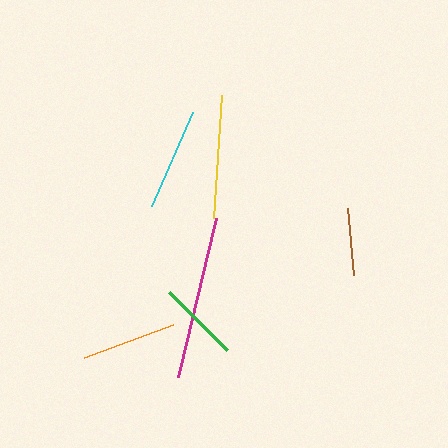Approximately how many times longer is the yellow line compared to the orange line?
The yellow line is approximately 1.3 times the length of the orange line.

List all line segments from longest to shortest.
From longest to shortest: magenta, yellow, cyan, orange, green, brown.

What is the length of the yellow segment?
The yellow segment is approximately 124 pixels long.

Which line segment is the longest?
The magenta line is the longest at approximately 164 pixels.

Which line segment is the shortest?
The brown line is the shortest at approximately 68 pixels.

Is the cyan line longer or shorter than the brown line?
The cyan line is longer than the brown line.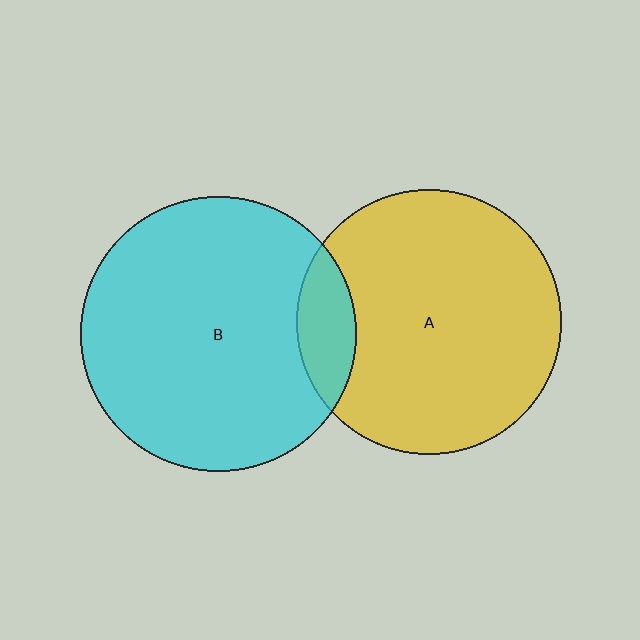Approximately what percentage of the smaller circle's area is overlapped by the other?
Approximately 10%.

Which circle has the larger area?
Circle B (cyan).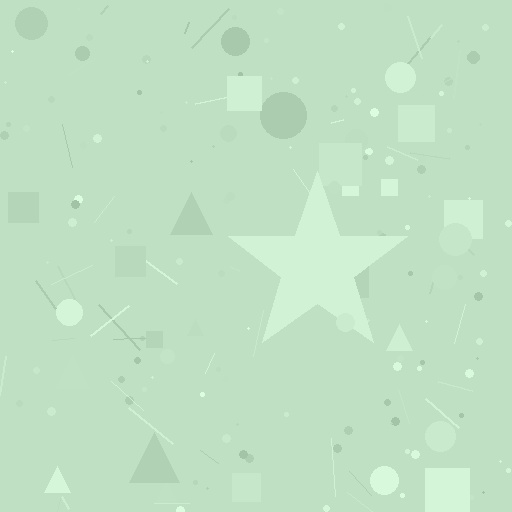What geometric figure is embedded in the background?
A star is embedded in the background.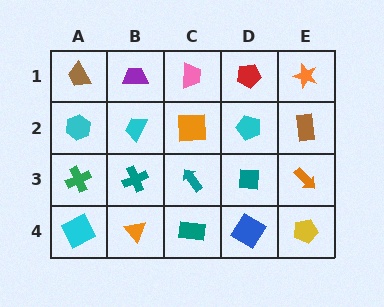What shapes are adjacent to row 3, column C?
An orange square (row 2, column C), a teal rectangle (row 4, column C), a teal cross (row 3, column B), a teal square (row 3, column D).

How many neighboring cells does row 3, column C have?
4.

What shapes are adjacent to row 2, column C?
A pink trapezoid (row 1, column C), a teal arrow (row 3, column C), a cyan trapezoid (row 2, column B), a cyan pentagon (row 2, column D).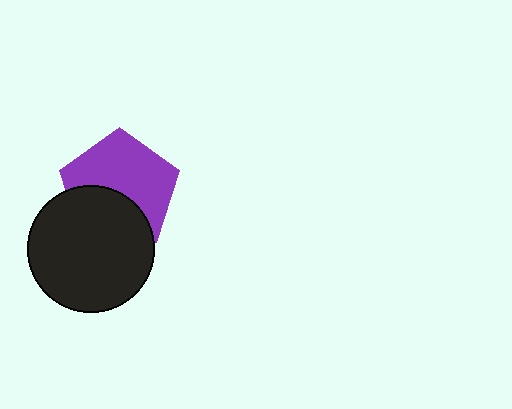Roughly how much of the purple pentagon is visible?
About half of it is visible (roughly 60%).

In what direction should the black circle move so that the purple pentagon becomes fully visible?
The black circle should move down. That is the shortest direction to clear the overlap and leave the purple pentagon fully visible.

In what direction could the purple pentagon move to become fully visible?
The purple pentagon could move up. That would shift it out from behind the black circle entirely.